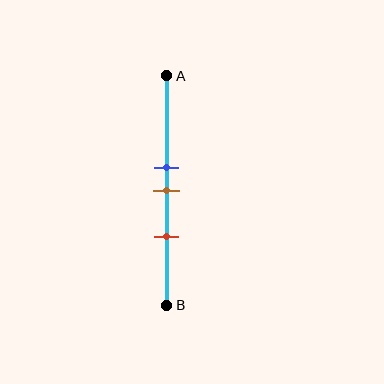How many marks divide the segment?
There are 3 marks dividing the segment.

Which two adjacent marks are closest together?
The blue and brown marks are the closest adjacent pair.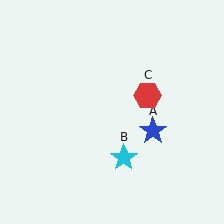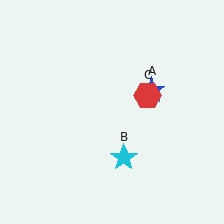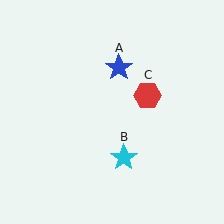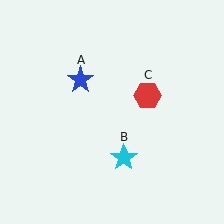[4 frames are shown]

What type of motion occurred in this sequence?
The blue star (object A) rotated counterclockwise around the center of the scene.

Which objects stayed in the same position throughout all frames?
Cyan star (object B) and red hexagon (object C) remained stationary.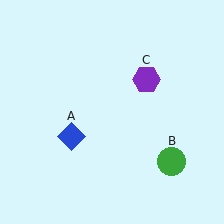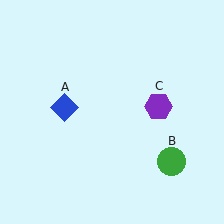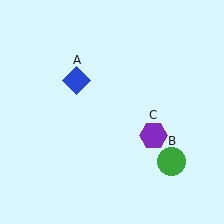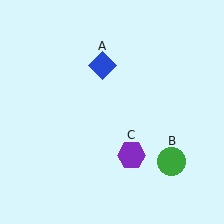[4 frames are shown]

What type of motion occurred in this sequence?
The blue diamond (object A), purple hexagon (object C) rotated clockwise around the center of the scene.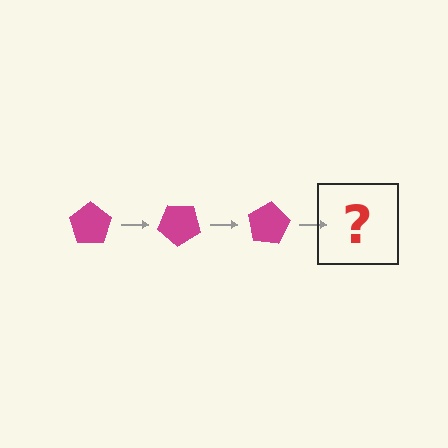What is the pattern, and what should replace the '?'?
The pattern is that the pentagon rotates 40 degrees each step. The '?' should be a magenta pentagon rotated 120 degrees.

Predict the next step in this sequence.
The next step is a magenta pentagon rotated 120 degrees.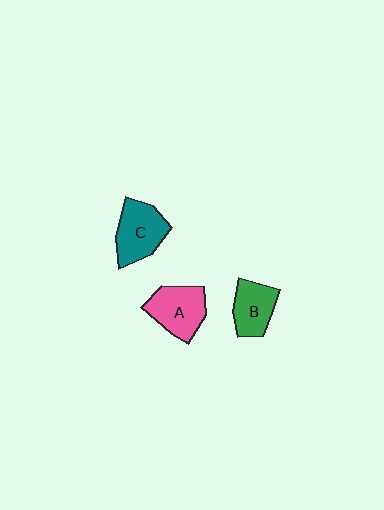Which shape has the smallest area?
Shape B (green).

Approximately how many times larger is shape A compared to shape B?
Approximately 1.2 times.